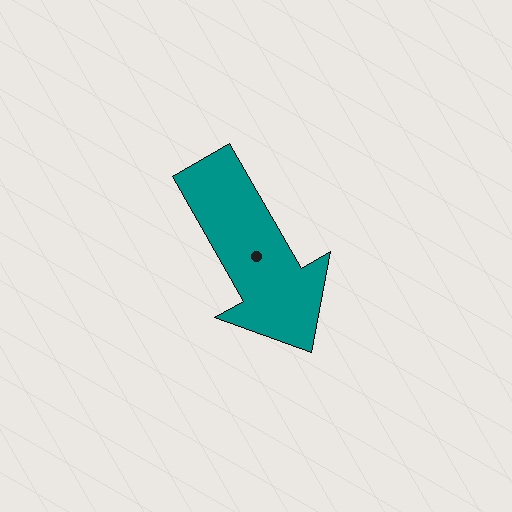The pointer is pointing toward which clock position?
Roughly 5 o'clock.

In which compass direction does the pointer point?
Southeast.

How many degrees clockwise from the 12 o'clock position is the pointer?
Approximately 150 degrees.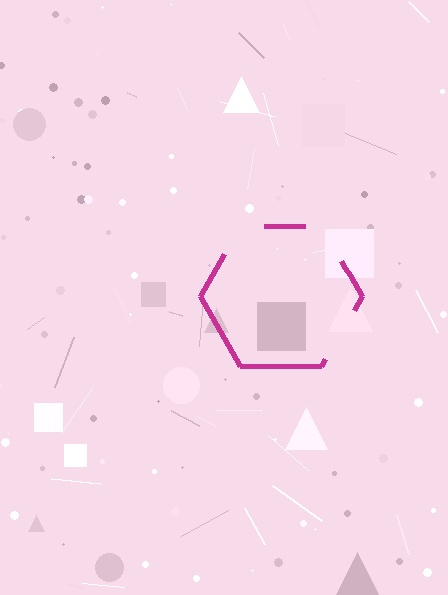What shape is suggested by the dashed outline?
The dashed outline suggests a hexagon.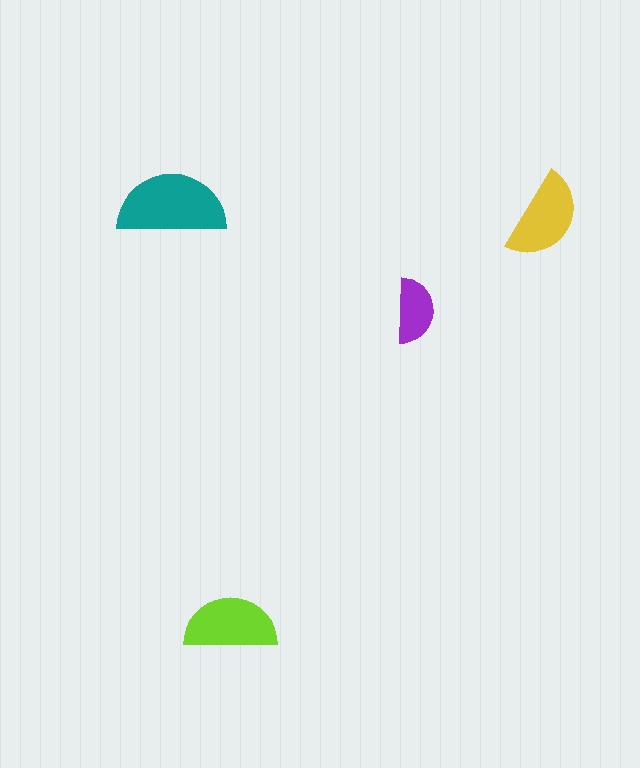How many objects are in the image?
There are 4 objects in the image.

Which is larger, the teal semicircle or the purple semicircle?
The teal one.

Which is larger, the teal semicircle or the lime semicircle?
The teal one.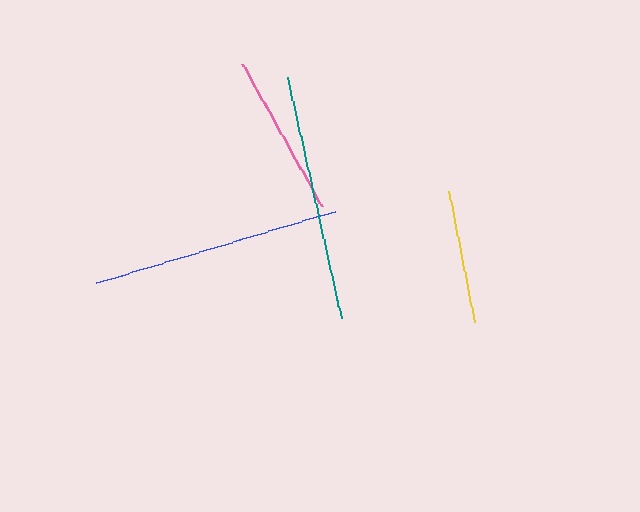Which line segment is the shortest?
The yellow line is the shortest at approximately 133 pixels.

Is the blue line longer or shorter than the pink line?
The blue line is longer than the pink line.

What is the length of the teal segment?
The teal segment is approximately 247 pixels long.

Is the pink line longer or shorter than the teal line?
The teal line is longer than the pink line.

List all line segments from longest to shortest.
From longest to shortest: blue, teal, pink, yellow.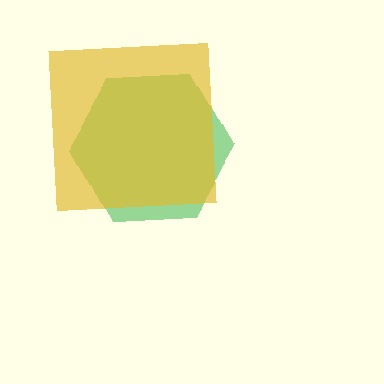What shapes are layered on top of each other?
The layered shapes are: a green hexagon, a yellow square.